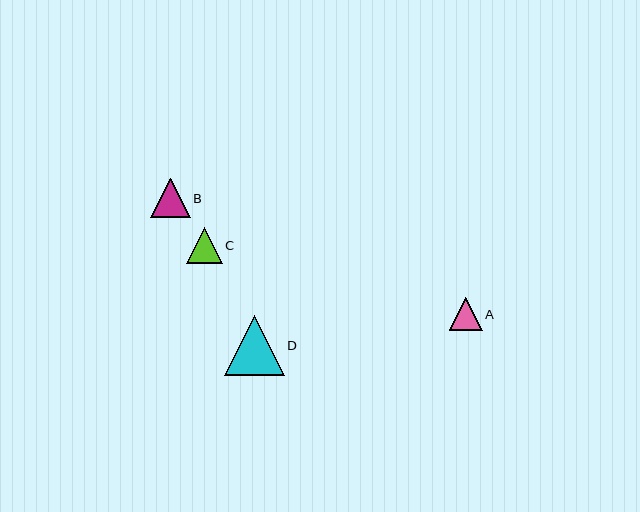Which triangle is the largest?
Triangle D is the largest with a size of approximately 60 pixels.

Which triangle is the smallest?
Triangle A is the smallest with a size of approximately 33 pixels.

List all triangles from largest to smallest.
From largest to smallest: D, B, C, A.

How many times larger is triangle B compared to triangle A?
Triangle B is approximately 1.2 times the size of triangle A.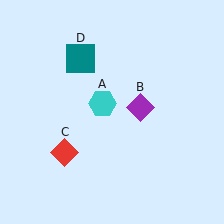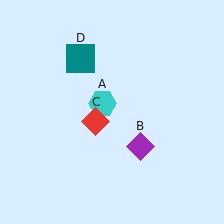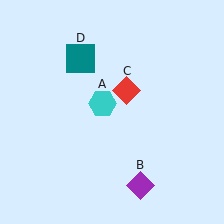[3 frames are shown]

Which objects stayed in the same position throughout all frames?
Cyan hexagon (object A) and teal square (object D) remained stationary.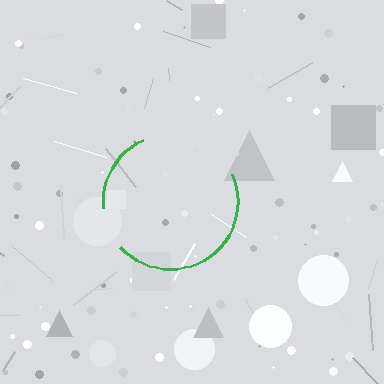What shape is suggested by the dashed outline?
The dashed outline suggests a circle.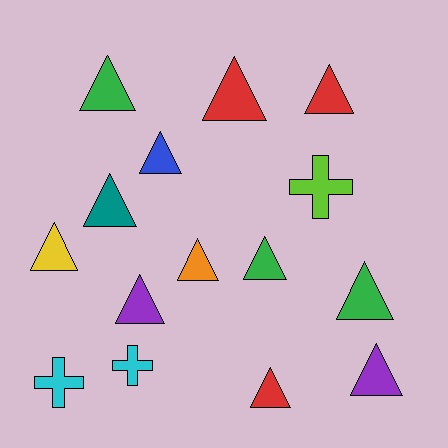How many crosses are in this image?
There are 3 crosses.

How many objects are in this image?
There are 15 objects.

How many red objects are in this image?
There are 3 red objects.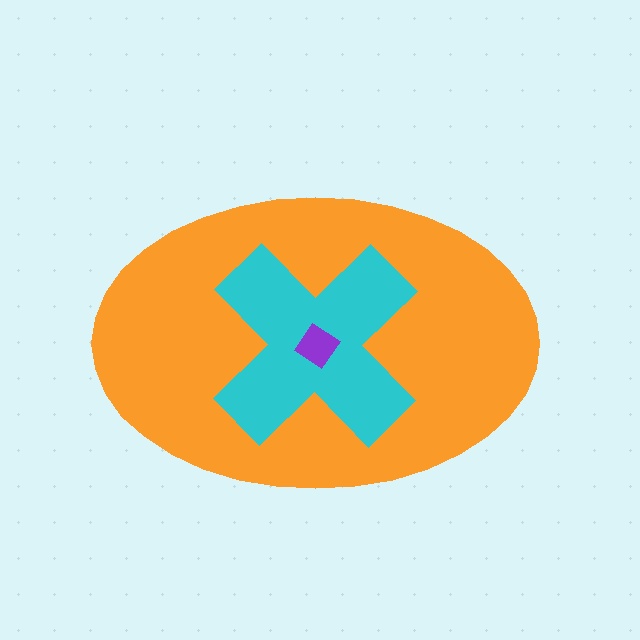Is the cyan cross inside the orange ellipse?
Yes.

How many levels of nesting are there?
3.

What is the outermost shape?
The orange ellipse.